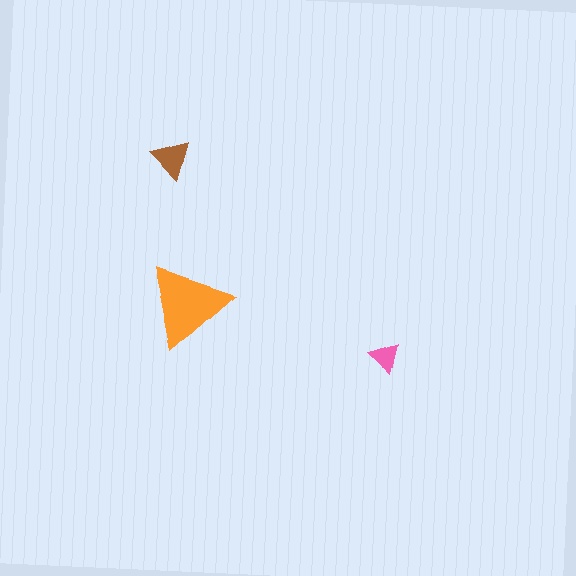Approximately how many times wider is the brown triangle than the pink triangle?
About 1.5 times wider.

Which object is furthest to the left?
The brown triangle is leftmost.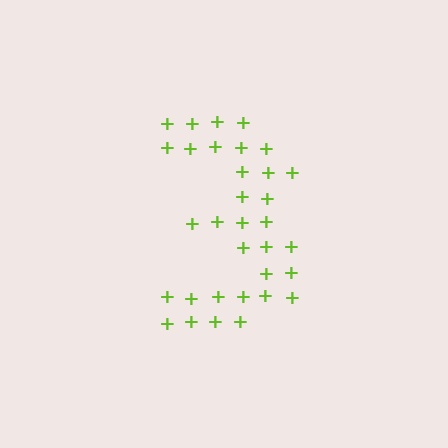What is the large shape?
The large shape is the digit 3.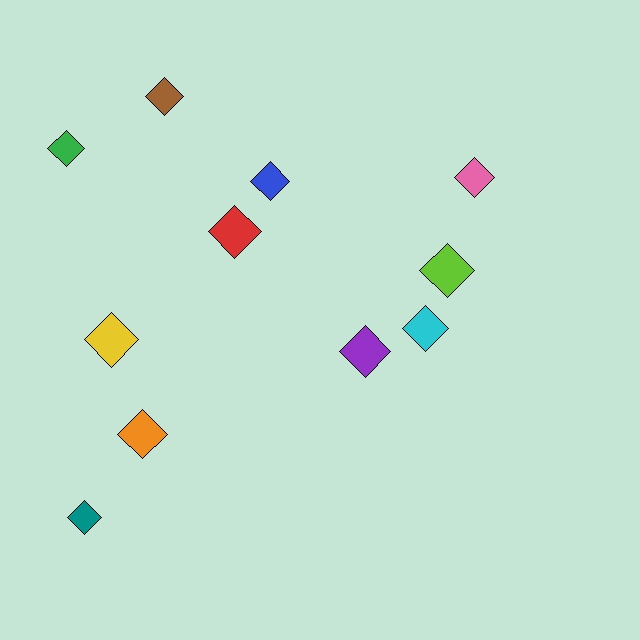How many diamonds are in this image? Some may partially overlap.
There are 11 diamonds.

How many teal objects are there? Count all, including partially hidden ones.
There is 1 teal object.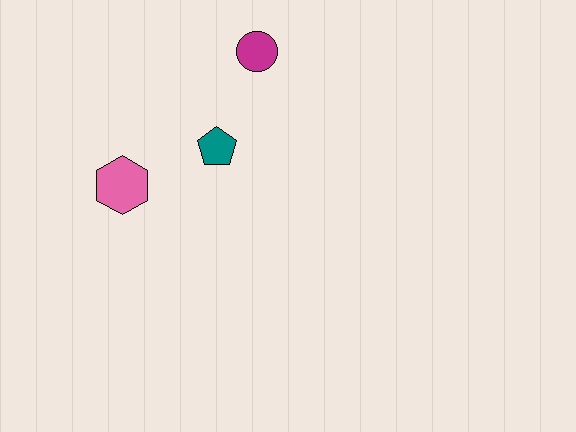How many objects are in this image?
There are 3 objects.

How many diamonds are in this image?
There are no diamonds.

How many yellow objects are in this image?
There are no yellow objects.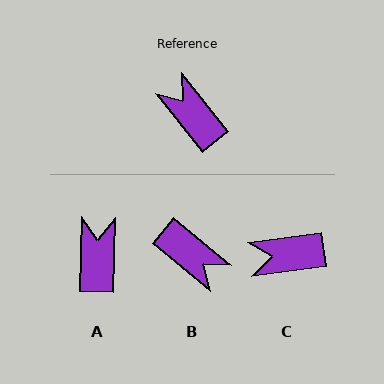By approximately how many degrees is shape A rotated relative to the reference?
Approximately 40 degrees clockwise.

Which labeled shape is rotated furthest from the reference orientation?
B, about 168 degrees away.